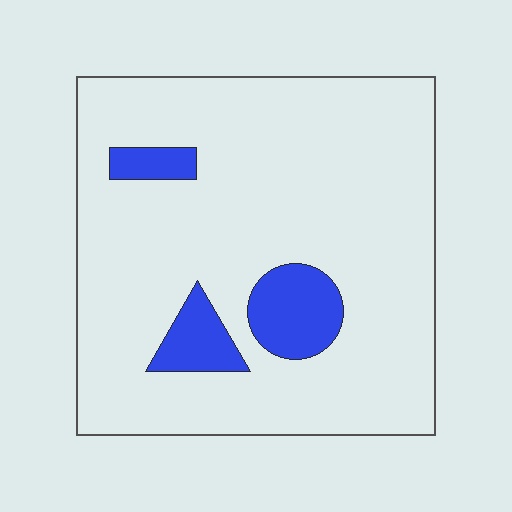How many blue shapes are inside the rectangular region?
3.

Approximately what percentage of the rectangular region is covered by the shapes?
Approximately 10%.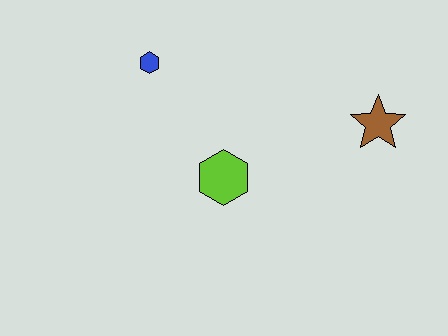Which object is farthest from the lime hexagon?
The brown star is farthest from the lime hexagon.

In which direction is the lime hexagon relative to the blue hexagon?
The lime hexagon is below the blue hexagon.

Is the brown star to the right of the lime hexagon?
Yes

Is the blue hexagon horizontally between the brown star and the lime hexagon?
No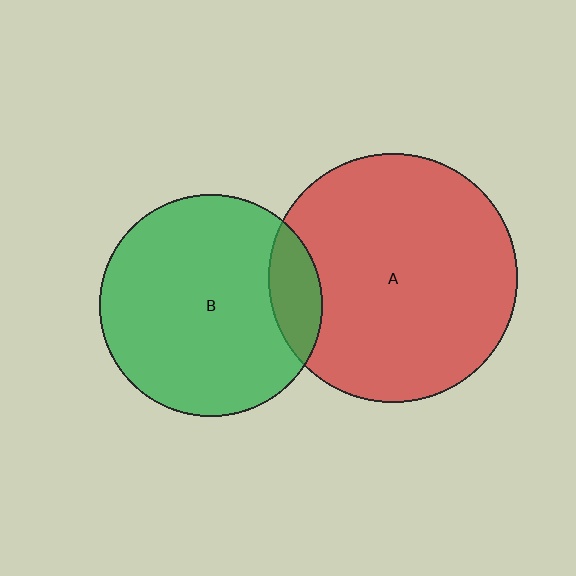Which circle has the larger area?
Circle A (red).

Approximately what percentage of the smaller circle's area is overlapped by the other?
Approximately 15%.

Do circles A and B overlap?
Yes.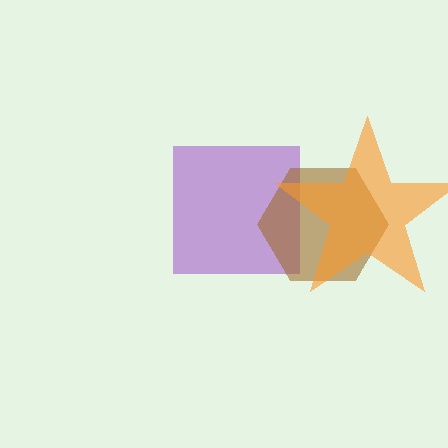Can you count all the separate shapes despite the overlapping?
Yes, there are 3 separate shapes.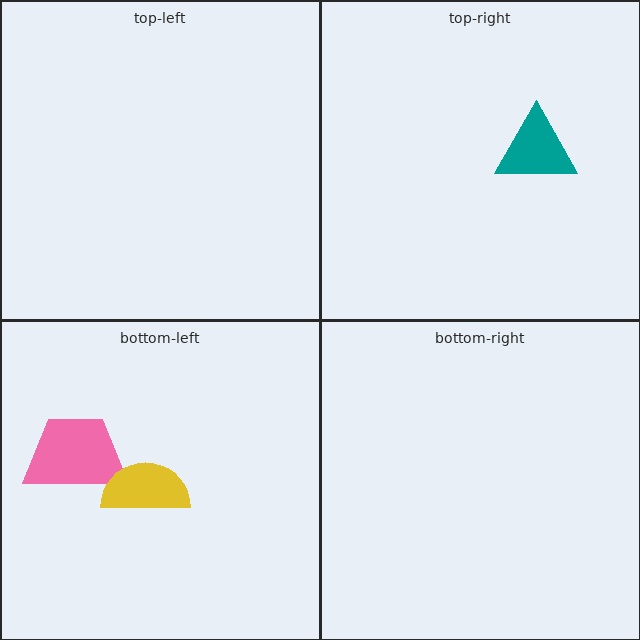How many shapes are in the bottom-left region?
2.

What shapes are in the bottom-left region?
The pink trapezoid, the yellow semicircle.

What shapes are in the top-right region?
The teal triangle.